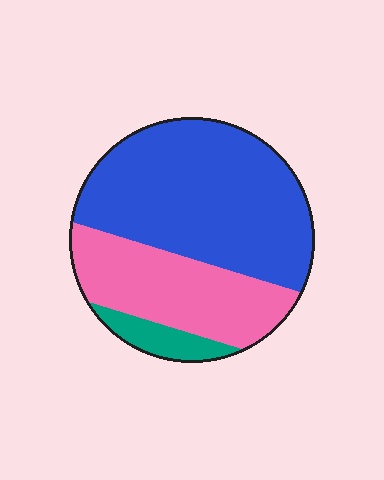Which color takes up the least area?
Teal, at roughly 10%.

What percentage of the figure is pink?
Pink takes up about one third (1/3) of the figure.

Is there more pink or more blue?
Blue.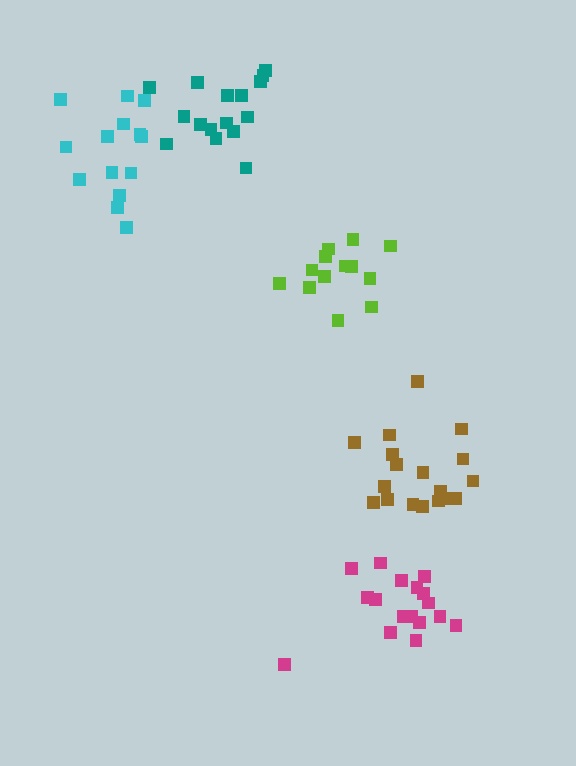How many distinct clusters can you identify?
There are 5 distinct clusters.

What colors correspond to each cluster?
The clusters are colored: lime, magenta, brown, teal, cyan.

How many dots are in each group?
Group 1: 13 dots, Group 2: 17 dots, Group 3: 18 dots, Group 4: 17 dots, Group 5: 14 dots (79 total).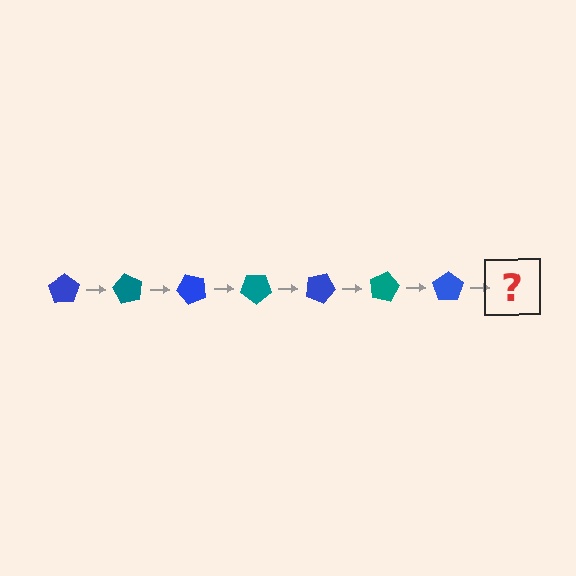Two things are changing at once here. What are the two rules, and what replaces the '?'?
The two rules are that it rotates 60 degrees each step and the color cycles through blue and teal. The '?' should be a teal pentagon, rotated 420 degrees from the start.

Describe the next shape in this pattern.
It should be a teal pentagon, rotated 420 degrees from the start.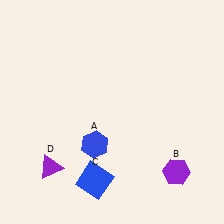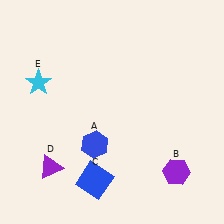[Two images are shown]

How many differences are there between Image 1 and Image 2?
There is 1 difference between the two images.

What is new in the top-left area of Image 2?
A cyan star (E) was added in the top-left area of Image 2.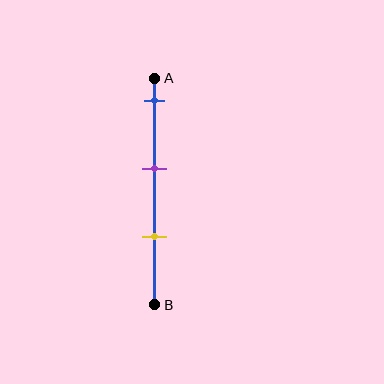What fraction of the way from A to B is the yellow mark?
The yellow mark is approximately 70% (0.7) of the way from A to B.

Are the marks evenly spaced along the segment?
Yes, the marks are approximately evenly spaced.